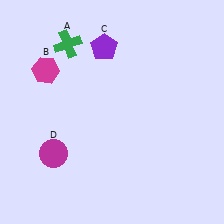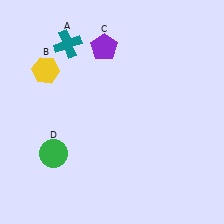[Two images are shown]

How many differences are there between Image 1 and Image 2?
There are 3 differences between the two images.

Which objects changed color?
A changed from green to teal. B changed from magenta to yellow. D changed from magenta to green.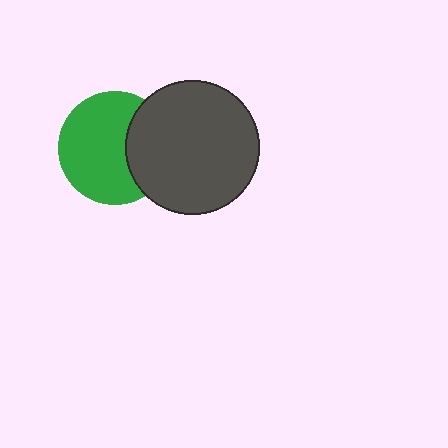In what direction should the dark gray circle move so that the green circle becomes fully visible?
The dark gray circle should move right. That is the shortest direction to clear the overlap and leave the green circle fully visible.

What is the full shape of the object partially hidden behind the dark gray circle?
The partially hidden object is a green circle.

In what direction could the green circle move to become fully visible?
The green circle could move left. That would shift it out from behind the dark gray circle entirely.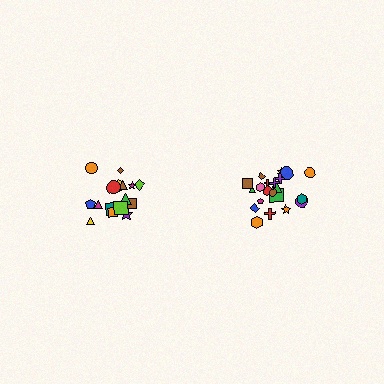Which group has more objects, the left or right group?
The right group.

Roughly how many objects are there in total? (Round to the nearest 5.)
Roughly 40 objects in total.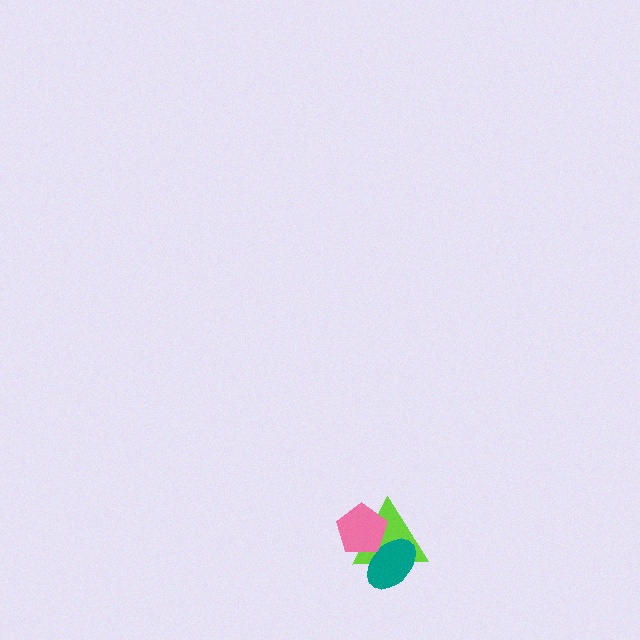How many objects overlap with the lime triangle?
2 objects overlap with the lime triangle.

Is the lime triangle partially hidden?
Yes, it is partially covered by another shape.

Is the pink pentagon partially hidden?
No, no other shape covers it.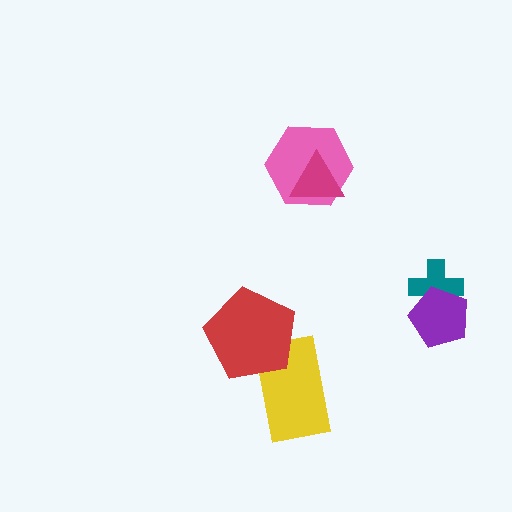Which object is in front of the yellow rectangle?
The red pentagon is in front of the yellow rectangle.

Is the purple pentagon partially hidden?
No, no other shape covers it.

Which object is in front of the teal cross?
The purple pentagon is in front of the teal cross.